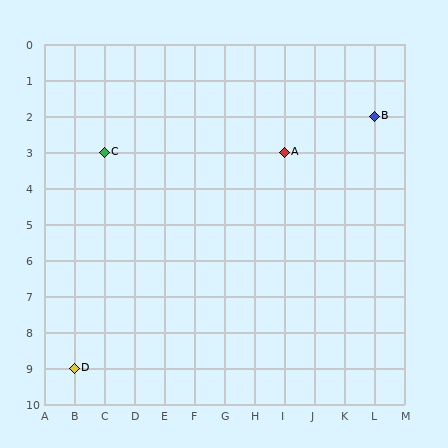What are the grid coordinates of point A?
Point A is at grid coordinates (I, 3).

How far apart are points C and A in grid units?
Points C and A are 6 columns apart.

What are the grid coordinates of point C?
Point C is at grid coordinates (C, 3).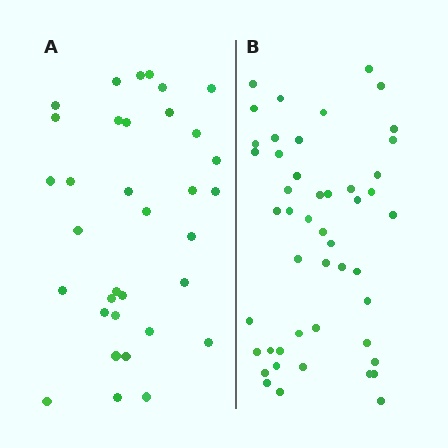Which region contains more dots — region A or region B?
Region B (the right region) has more dots.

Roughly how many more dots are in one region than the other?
Region B has approximately 15 more dots than region A.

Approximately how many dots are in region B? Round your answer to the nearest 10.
About 50 dots. (The exact count is 48, which rounds to 50.)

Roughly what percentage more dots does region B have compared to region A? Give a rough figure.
About 40% more.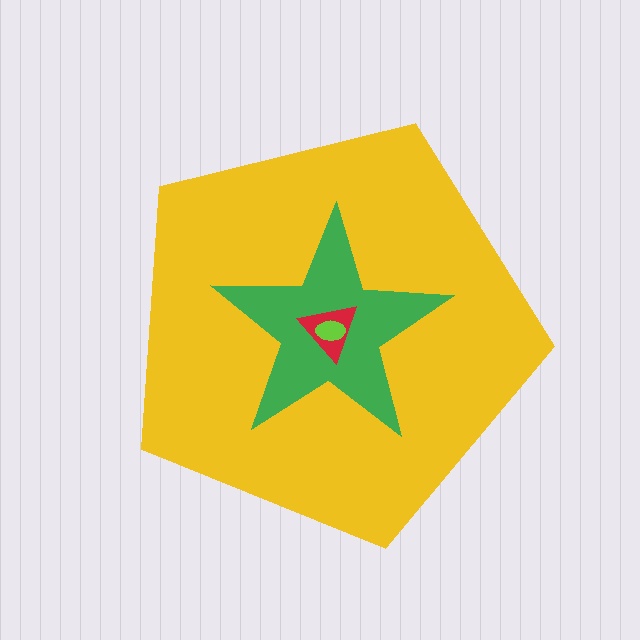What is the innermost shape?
The lime ellipse.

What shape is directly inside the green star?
The red triangle.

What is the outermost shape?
The yellow pentagon.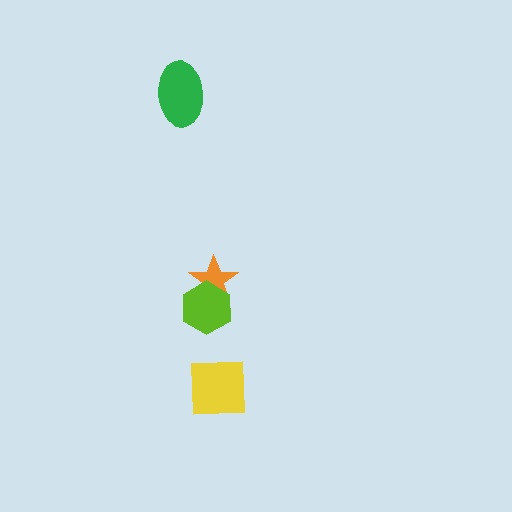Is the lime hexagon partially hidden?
No, no other shape covers it.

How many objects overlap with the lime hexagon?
1 object overlaps with the lime hexagon.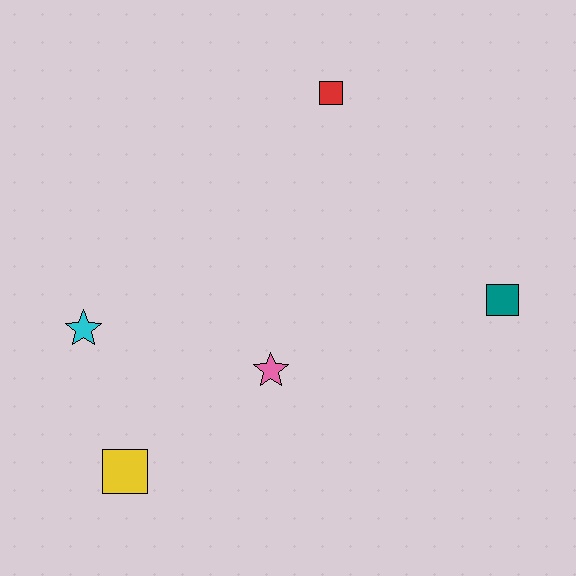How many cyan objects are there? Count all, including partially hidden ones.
There is 1 cyan object.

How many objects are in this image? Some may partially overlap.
There are 5 objects.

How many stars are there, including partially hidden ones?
There are 2 stars.